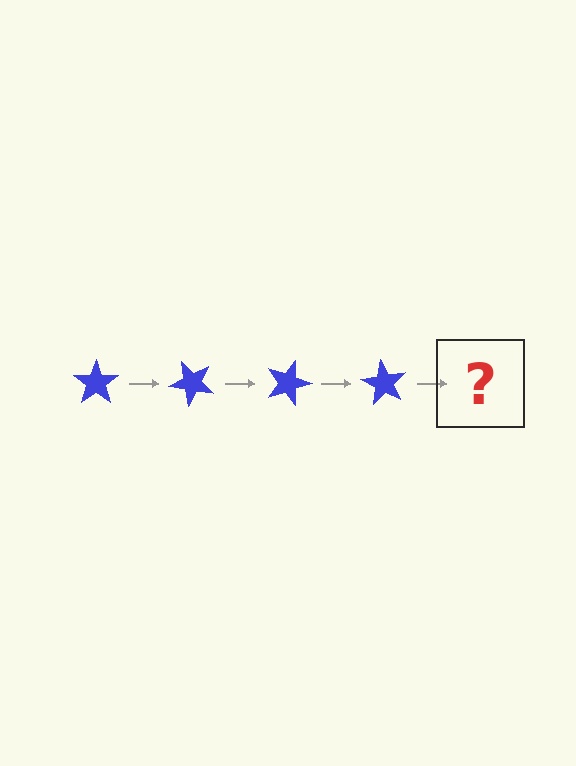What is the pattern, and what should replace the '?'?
The pattern is that the star rotates 45 degrees each step. The '?' should be a blue star rotated 180 degrees.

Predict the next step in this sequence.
The next step is a blue star rotated 180 degrees.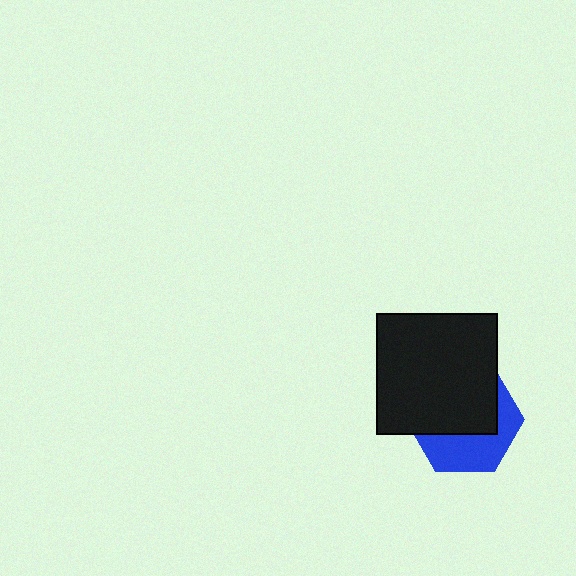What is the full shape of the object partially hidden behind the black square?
The partially hidden object is a blue hexagon.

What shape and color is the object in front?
The object in front is a black square.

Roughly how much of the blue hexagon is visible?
A small part of it is visible (roughly 42%).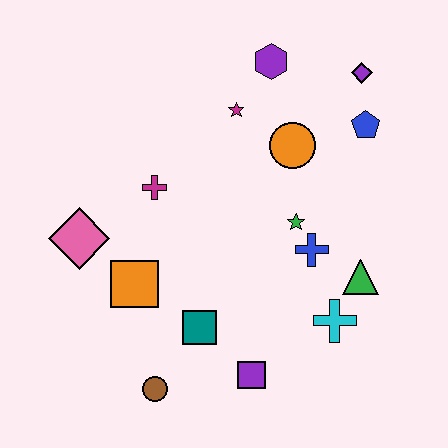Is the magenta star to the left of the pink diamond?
No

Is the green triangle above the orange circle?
No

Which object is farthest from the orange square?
The purple diamond is farthest from the orange square.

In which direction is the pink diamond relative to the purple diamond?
The pink diamond is to the left of the purple diamond.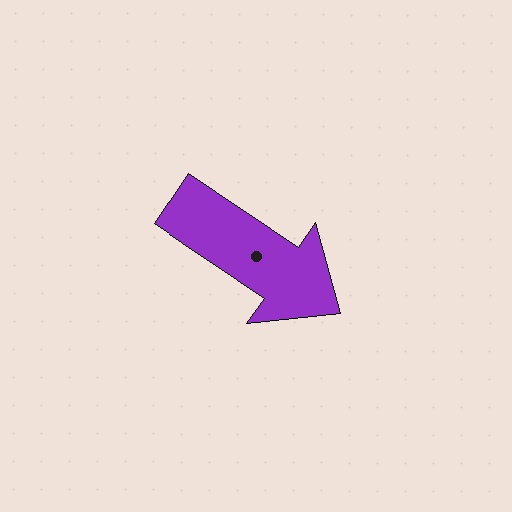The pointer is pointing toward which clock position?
Roughly 4 o'clock.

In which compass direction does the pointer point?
Southeast.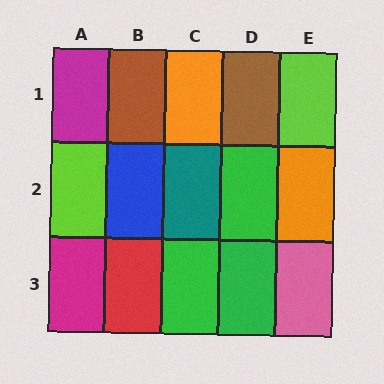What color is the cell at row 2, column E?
Orange.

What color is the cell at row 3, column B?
Red.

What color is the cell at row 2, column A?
Lime.